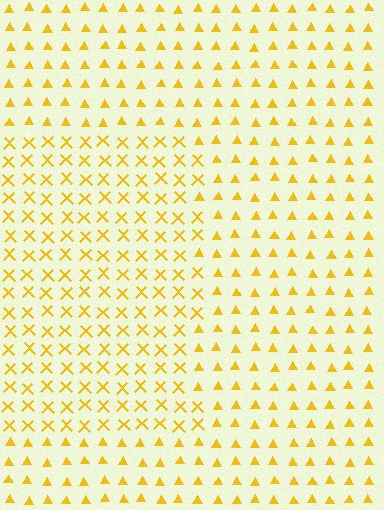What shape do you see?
I see a rectangle.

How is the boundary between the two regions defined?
The boundary is defined by a change in element shape: X marks inside vs. triangles outside. All elements share the same color and spacing.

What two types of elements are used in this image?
The image uses X marks inside the rectangle region and triangles outside it.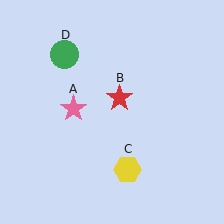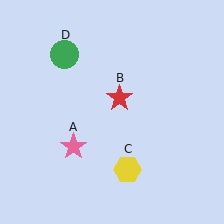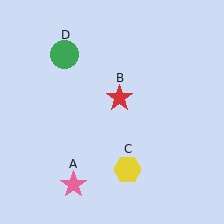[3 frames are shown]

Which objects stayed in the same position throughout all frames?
Red star (object B) and yellow hexagon (object C) and green circle (object D) remained stationary.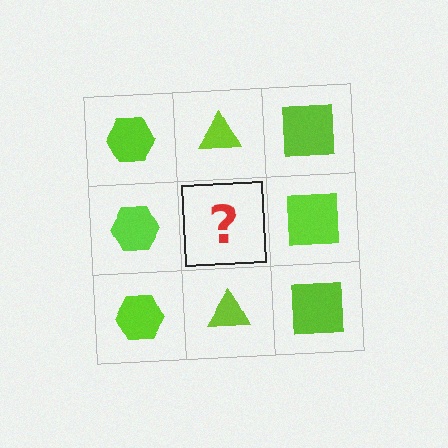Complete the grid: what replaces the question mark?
The question mark should be replaced with a lime triangle.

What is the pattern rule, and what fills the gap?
The rule is that each column has a consistent shape. The gap should be filled with a lime triangle.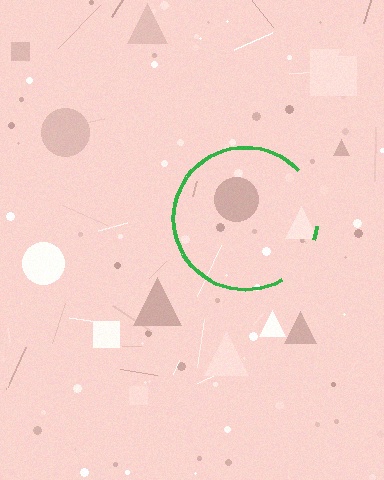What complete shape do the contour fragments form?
The contour fragments form a circle.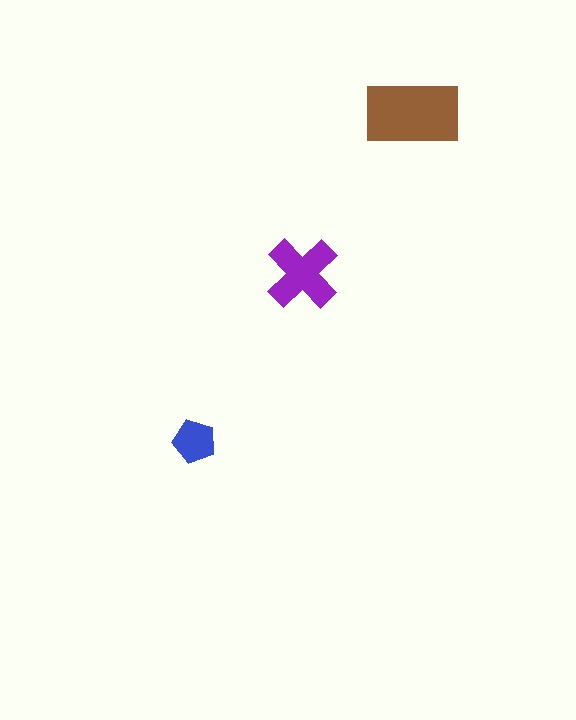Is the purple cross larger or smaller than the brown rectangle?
Smaller.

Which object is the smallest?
The blue pentagon.